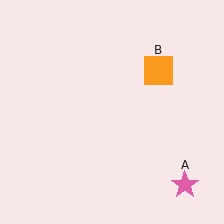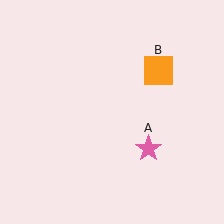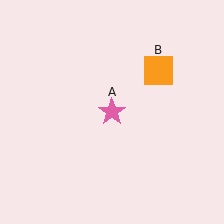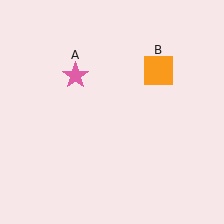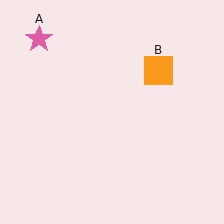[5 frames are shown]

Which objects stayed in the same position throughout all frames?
Orange square (object B) remained stationary.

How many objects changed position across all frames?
1 object changed position: pink star (object A).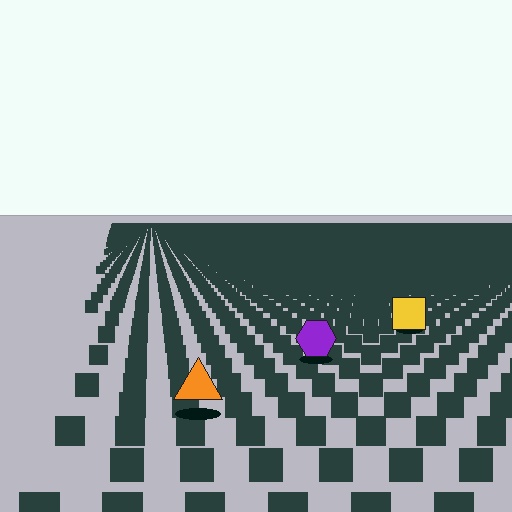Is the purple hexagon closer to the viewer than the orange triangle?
No. The orange triangle is closer — you can tell from the texture gradient: the ground texture is coarser near it.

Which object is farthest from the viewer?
The yellow square is farthest from the viewer. It appears smaller and the ground texture around it is denser.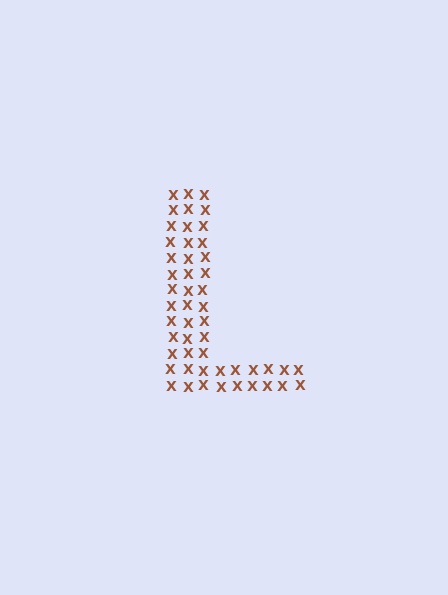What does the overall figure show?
The overall figure shows the letter L.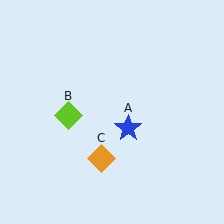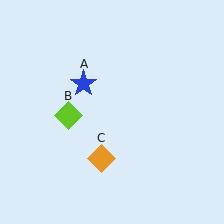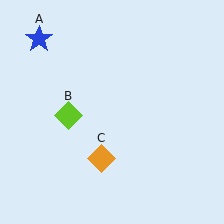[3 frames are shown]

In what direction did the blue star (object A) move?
The blue star (object A) moved up and to the left.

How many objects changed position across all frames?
1 object changed position: blue star (object A).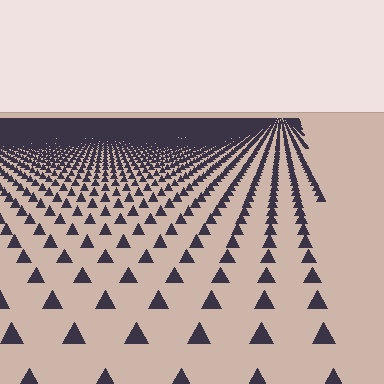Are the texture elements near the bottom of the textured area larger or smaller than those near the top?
Larger. Near the bottom, elements are closer to the viewer and appear at a bigger on-screen size.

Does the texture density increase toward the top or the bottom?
Density increases toward the top.